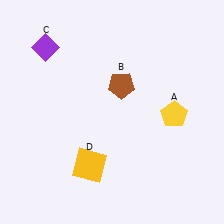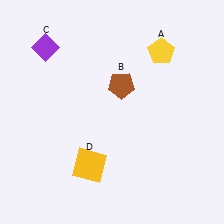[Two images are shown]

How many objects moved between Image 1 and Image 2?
1 object moved between the two images.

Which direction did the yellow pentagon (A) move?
The yellow pentagon (A) moved up.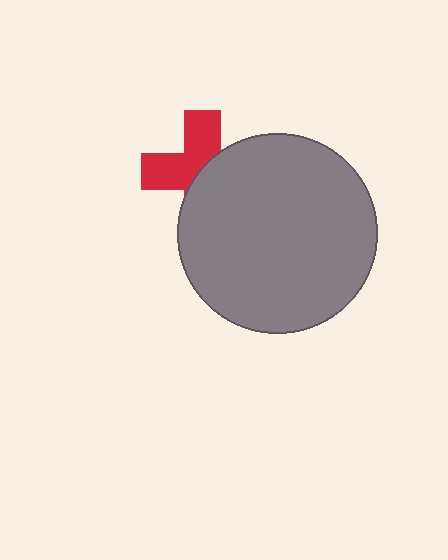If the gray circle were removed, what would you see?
You would see the complete red cross.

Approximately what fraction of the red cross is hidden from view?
Roughly 51% of the red cross is hidden behind the gray circle.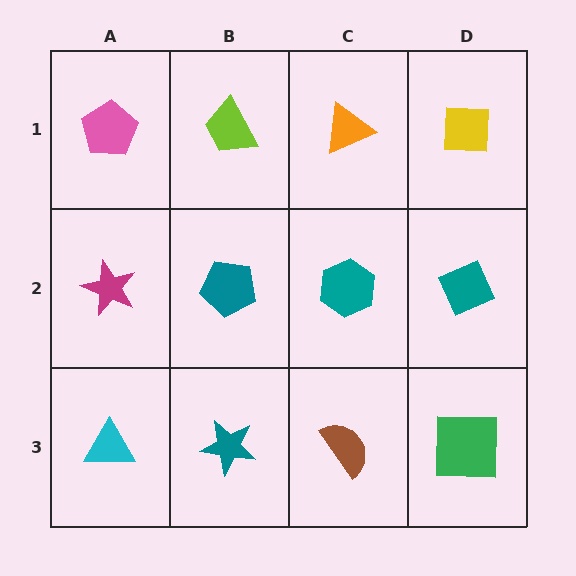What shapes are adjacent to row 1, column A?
A magenta star (row 2, column A), a lime trapezoid (row 1, column B).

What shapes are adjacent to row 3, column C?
A teal hexagon (row 2, column C), a teal star (row 3, column B), a green square (row 3, column D).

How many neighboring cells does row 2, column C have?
4.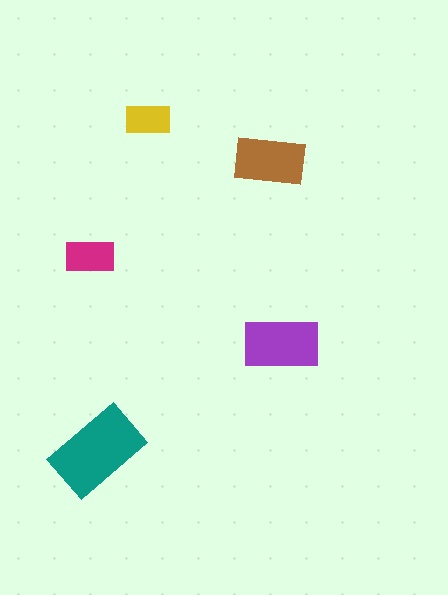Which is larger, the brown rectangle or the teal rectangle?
The teal one.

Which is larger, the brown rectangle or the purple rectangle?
The purple one.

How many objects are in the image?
There are 5 objects in the image.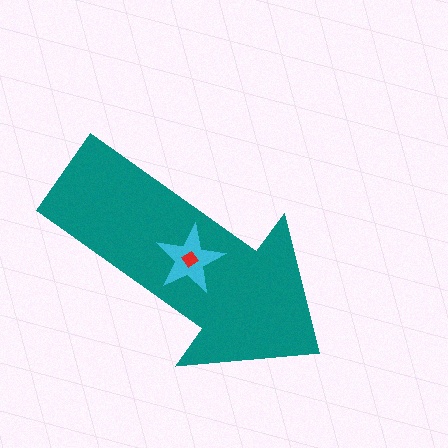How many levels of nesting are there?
3.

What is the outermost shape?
The teal arrow.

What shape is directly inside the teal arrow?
The cyan star.